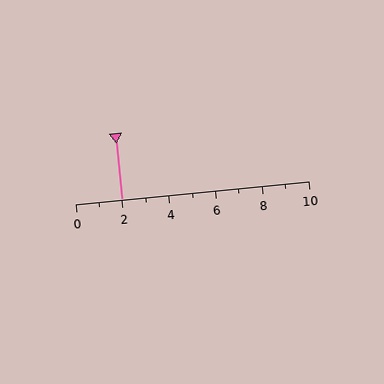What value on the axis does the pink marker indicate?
The marker indicates approximately 2.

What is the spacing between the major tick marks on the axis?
The major ticks are spaced 2 apart.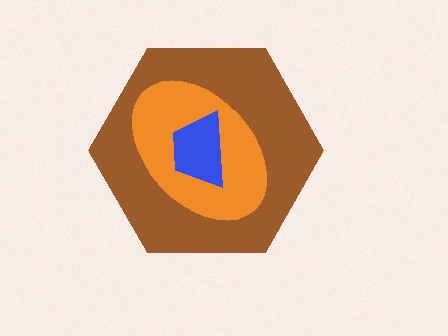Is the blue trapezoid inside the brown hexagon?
Yes.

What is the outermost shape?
The brown hexagon.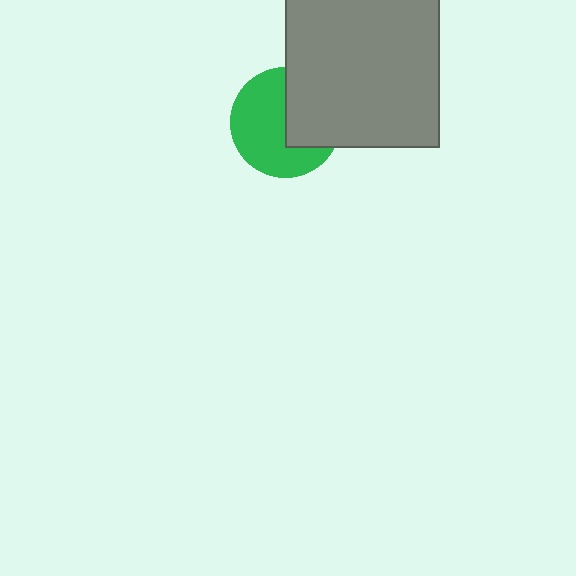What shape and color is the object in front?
The object in front is a gray square.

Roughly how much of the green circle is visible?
About half of it is visible (roughly 61%).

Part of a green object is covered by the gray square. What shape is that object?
It is a circle.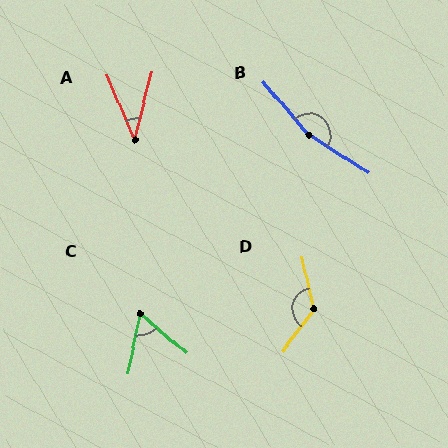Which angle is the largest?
B, at approximately 163 degrees.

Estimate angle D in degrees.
Approximately 131 degrees.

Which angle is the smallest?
A, at approximately 38 degrees.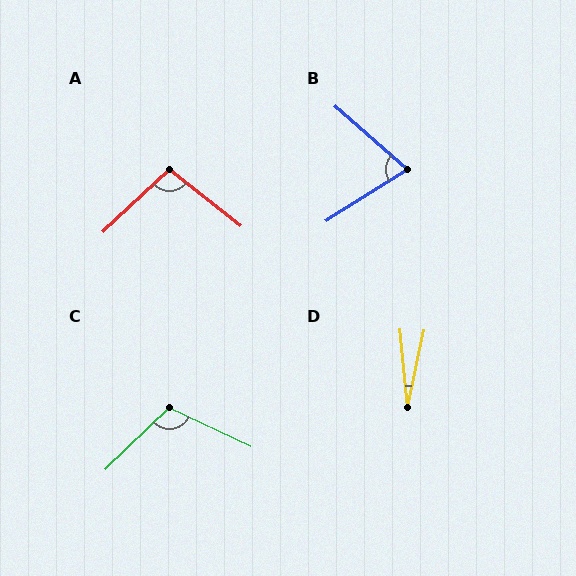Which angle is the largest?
C, at approximately 111 degrees.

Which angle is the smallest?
D, at approximately 17 degrees.